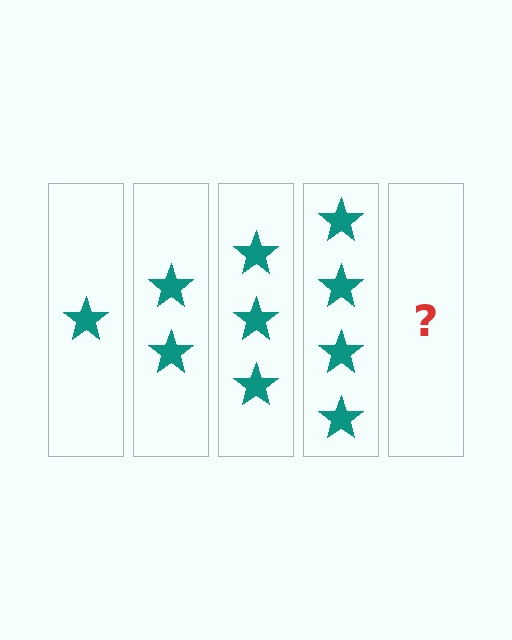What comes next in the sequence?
The next element should be 5 stars.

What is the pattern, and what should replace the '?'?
The pattern is that each step adds one more star. The '?' should be 5 stars.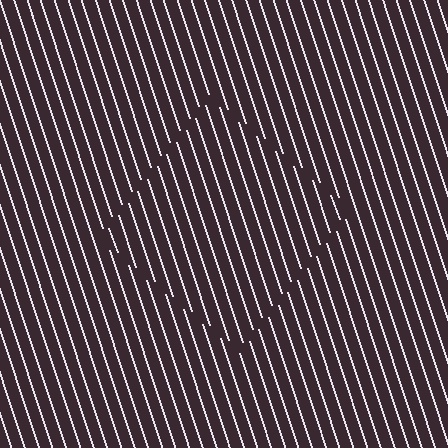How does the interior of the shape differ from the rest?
The interior of the shape contains the same grating, shifted by half a period — the contour is defined by the phase discontinuity where line-ends from the inner and outer gratings abut.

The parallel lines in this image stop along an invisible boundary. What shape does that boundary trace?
An illusory square. The interior of the shape contains the same grating, shifted by half a period — the contour is defined by the phase discontinuity where line-ends from the inner and outer gratings abut.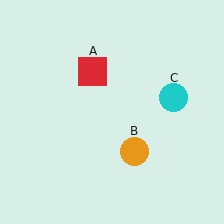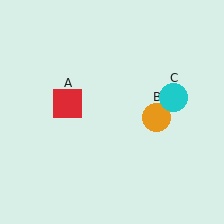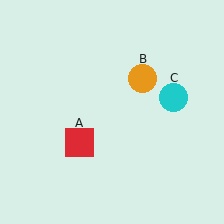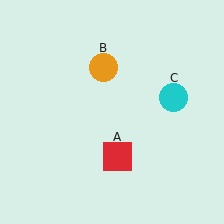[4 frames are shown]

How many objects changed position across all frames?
2 objects changed position: red square (object A), orange circle (object B).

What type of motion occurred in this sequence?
The red square (object A), orange circle (object B) rotated counterclockwise around the center of the scene.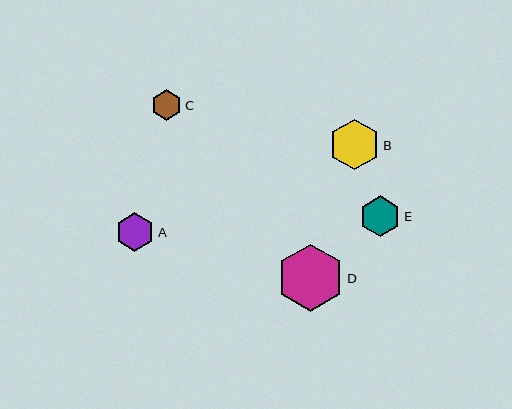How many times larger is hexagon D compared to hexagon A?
Hexagon D is approximately 1.7 times the size of hexagon A.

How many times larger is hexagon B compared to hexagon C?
Hexagon B is approximately 1.7 times the size of hexagon C.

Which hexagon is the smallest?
Hexagon C is the smallest with a size of approximately 30 pixels.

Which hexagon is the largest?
Hexagon D is the largest with a size of approximately 67 pixels.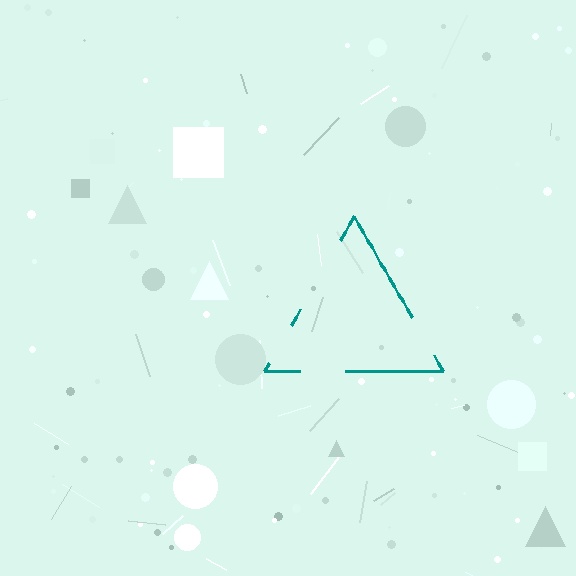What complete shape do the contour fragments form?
The contour fragments form a triangle.